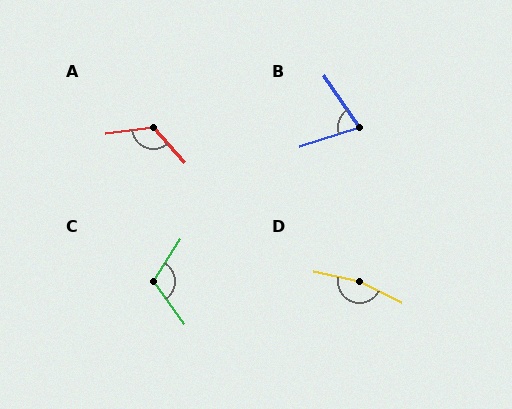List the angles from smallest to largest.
B (73°), C (111°), A (125°), D (167°).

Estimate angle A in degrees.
Approximately 125 degrees.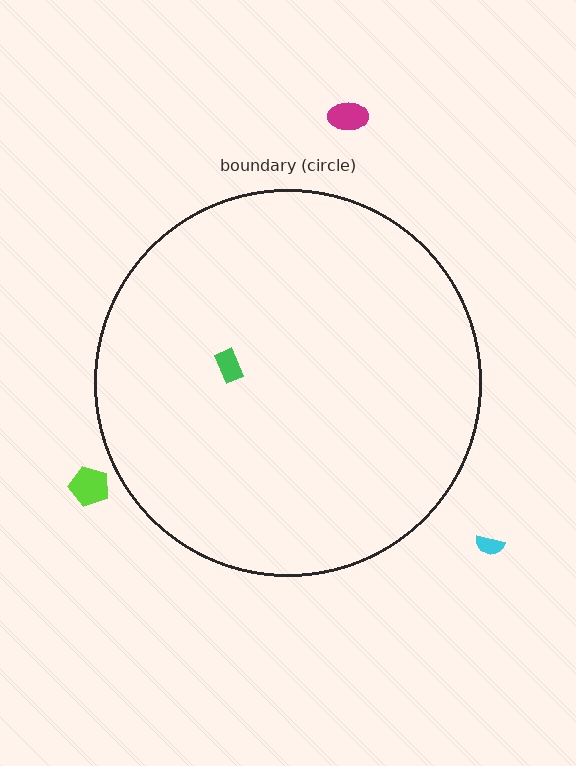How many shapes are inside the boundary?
1 inside, 3 outside.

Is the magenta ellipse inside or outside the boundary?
Outside.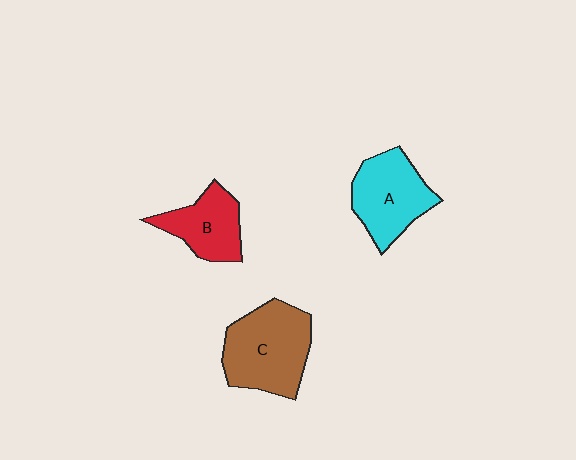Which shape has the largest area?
Shape C (brown).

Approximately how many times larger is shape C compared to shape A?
Approximately 1.2 times.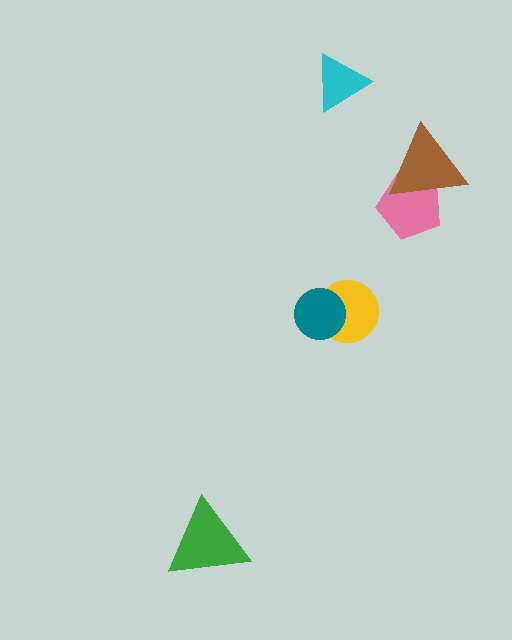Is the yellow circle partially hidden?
Yes, it is partially covered by another shape.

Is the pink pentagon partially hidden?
Yes, it is partially covered by another shape.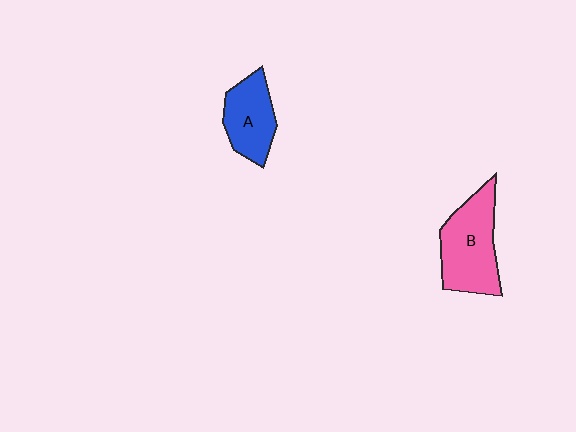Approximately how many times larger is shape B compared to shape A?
Approximately 1.4 times.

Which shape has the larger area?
Shape B (pink).